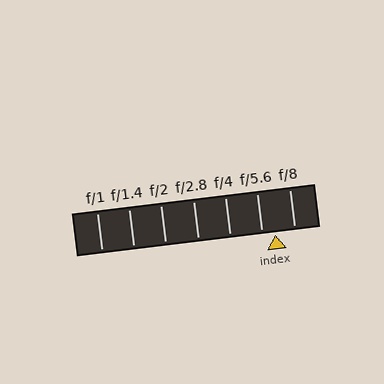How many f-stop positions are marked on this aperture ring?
There are 7 f-stop positions marked.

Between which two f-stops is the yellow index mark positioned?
The index mark is between f/5.6 and f/8.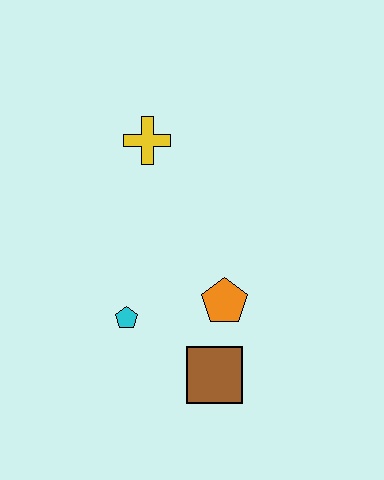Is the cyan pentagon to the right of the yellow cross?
No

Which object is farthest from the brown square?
The yellow cross is farthest from the brown square.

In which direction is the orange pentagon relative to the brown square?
The orange pentagon is above the brown square.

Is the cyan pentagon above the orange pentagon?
No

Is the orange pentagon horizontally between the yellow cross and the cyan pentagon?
No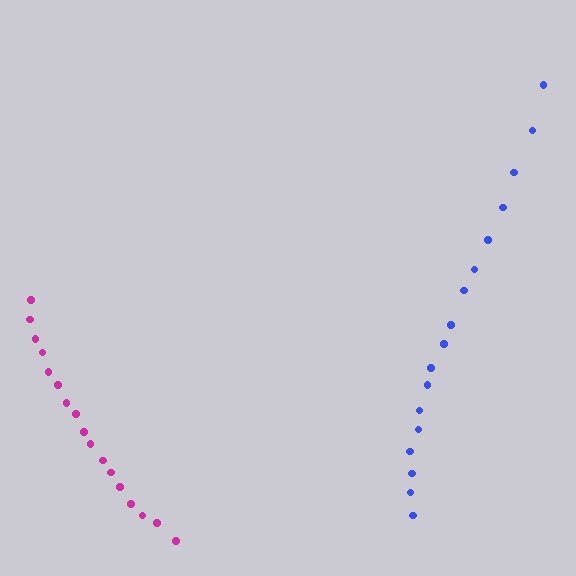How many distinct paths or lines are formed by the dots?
There are 2 distinct paths.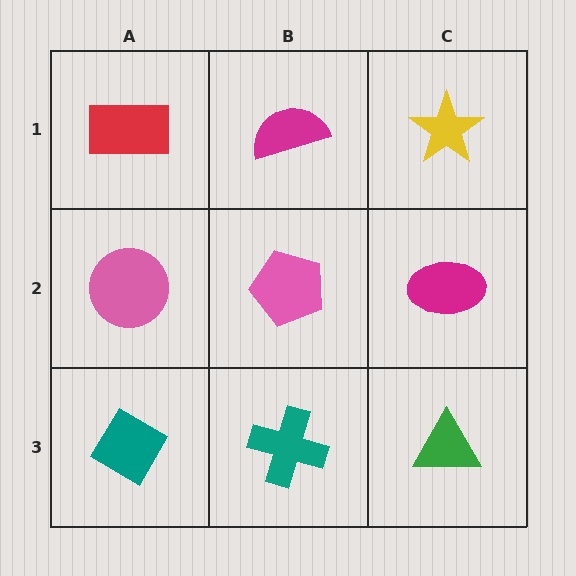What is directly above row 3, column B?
A pink pentagon.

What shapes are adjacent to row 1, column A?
A pink circle (row 2, column A), a magenta semicircle (row 1, column B).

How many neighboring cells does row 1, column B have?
3.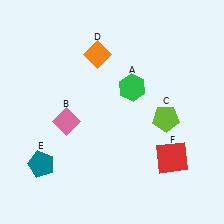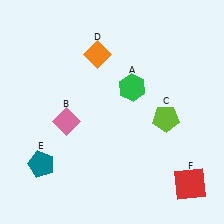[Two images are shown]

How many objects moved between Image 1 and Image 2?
1 object moved between the two images.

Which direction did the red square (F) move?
The red square (F) moved down.